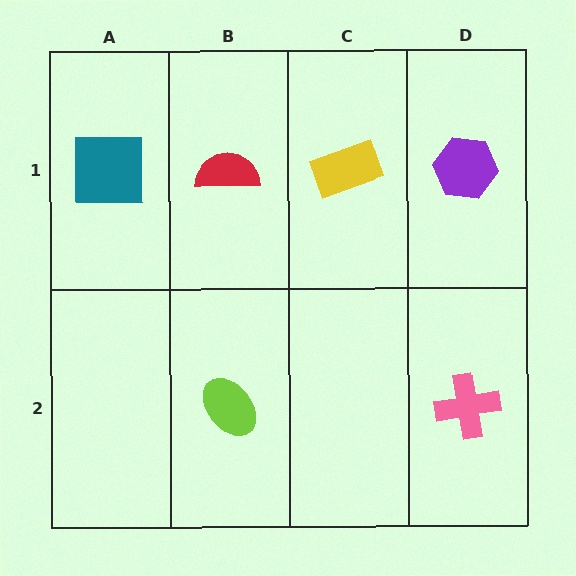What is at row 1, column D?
A purple hexagon.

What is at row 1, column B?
A red semicircle.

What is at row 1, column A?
A teal square.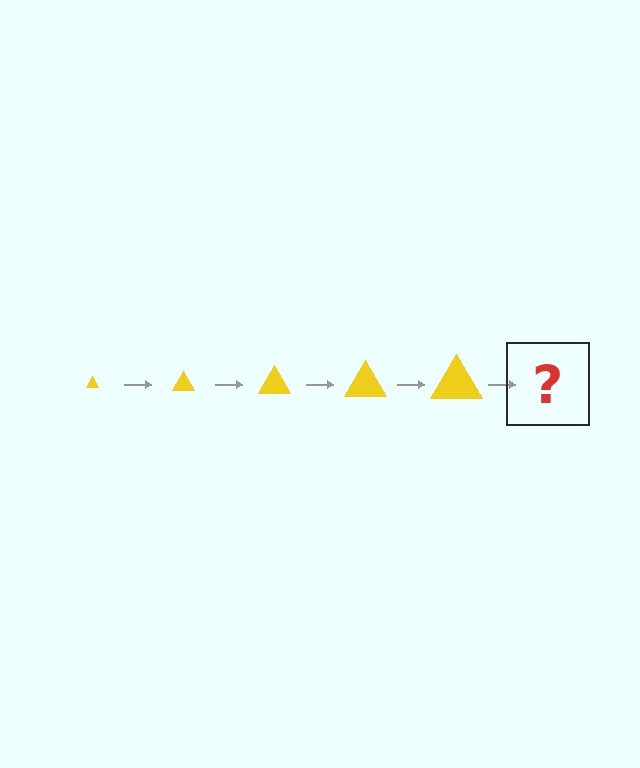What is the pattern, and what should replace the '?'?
The pattern is that the triangle gets progressively larger each step. The '?' should be a yellow triangle, larger than the previous one.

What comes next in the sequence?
The next element should be a yellow triangle, larger than the previous one.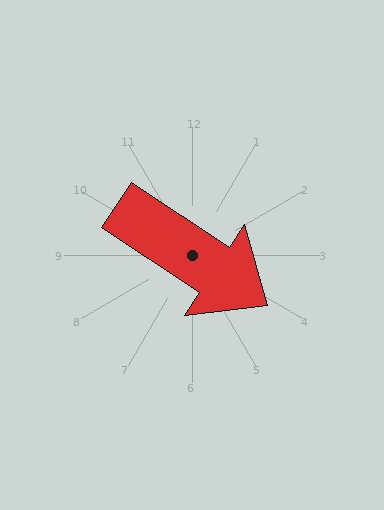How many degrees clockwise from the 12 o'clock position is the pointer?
Approximately 123 degrees.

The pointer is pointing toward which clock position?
Roughly 4 o'clock.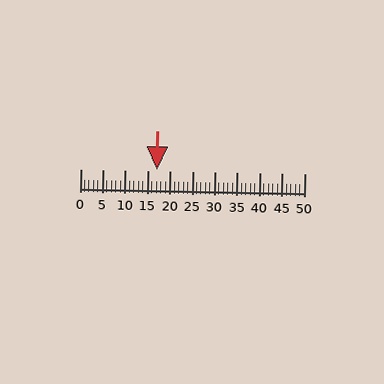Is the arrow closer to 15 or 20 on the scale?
The arrow is closer to 15.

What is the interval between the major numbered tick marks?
The major tick marks are spaced 5 units apart.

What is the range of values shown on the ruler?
The ruler shows values from 0 to 50.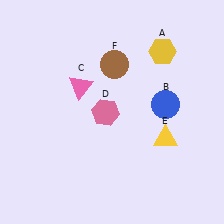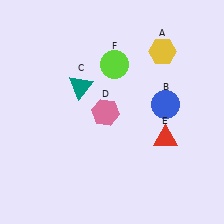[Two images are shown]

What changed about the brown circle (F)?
In Image 1, F is brown. In Image 2, it changed to lime.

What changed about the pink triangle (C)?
In Image 1, C is pink. In Image 2, it changed to teal.